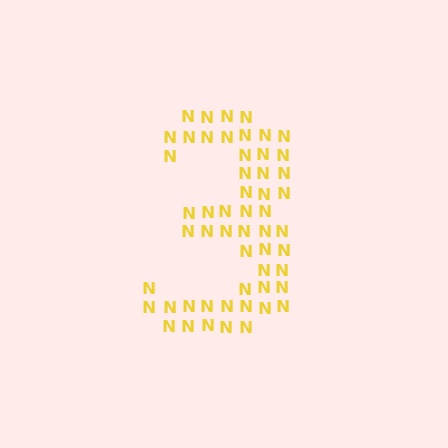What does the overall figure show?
The overall figure shows the digit 3.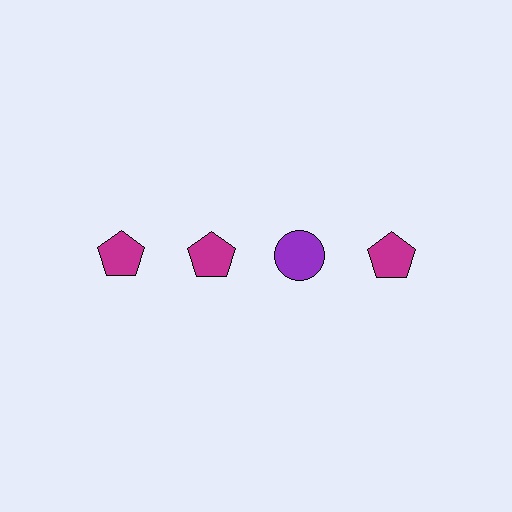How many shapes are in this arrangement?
There are 4 shapes arranged in a grid pattern.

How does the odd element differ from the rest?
It differs in both color (purple instead of magenta) and shape (circle instead of pentagon).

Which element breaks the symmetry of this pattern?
The purple circle in the top row, center column breaks the symmetry. All other shapes are magenta pentagons.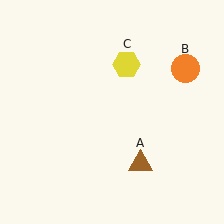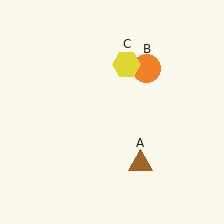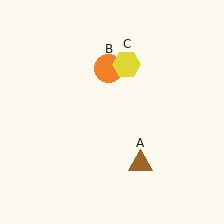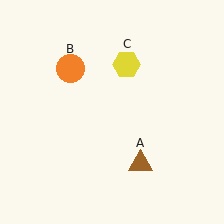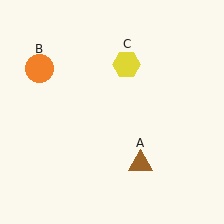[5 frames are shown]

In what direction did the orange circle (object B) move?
The orange circle (object B) moved left.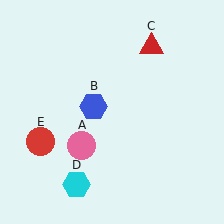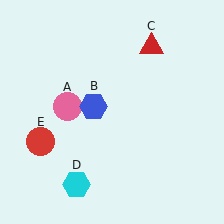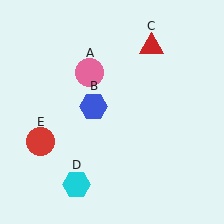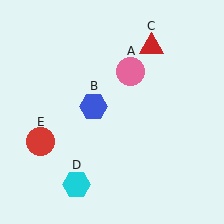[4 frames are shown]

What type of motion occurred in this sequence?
The pink circle (object A) rotated clockwise around the center of the scene.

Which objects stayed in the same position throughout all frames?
Blue hexagon (object B) and red triangle (object C) and cyan hexagon (object D) and red circle (object E) remained stationary.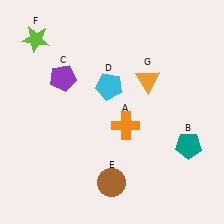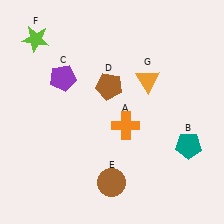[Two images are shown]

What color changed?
The pentagon (D) changed from cyan in Image 1 to brown in Image 2.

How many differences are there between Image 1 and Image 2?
There is 1 difference between the two images.